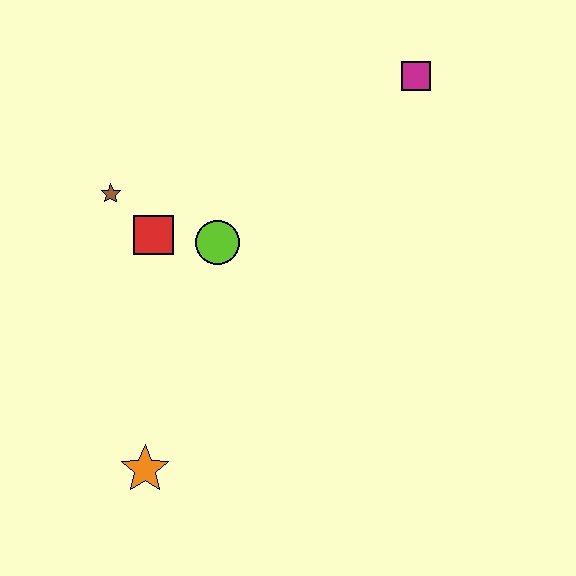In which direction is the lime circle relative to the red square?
The lime circle is to the right of the red square.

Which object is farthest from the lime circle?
The magenta square is farthest from the lime circle.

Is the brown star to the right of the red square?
No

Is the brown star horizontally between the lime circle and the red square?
No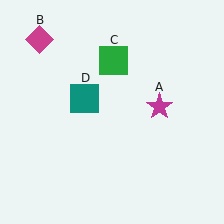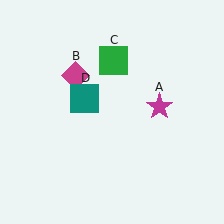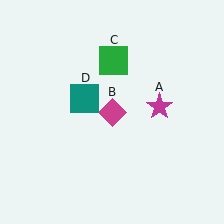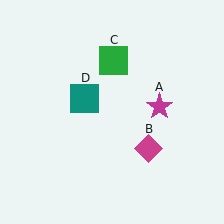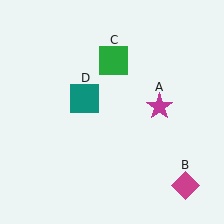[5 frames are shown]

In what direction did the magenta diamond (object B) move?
The magenta diamond (object B) moved down and to the right.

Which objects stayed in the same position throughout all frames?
Magenta star (object A) and green square (object C) and teal square (object D) remained stationary.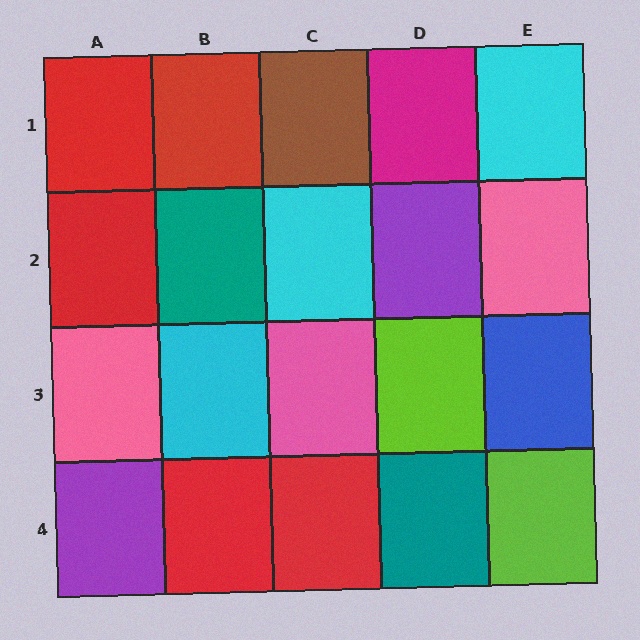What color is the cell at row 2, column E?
Pink.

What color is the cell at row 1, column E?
Cyan.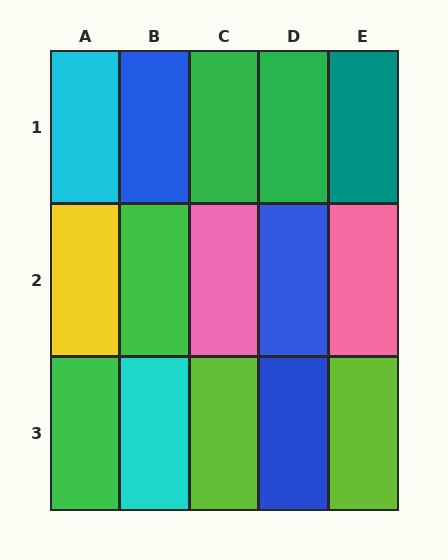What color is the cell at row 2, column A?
Yellow.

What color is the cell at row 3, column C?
Lime.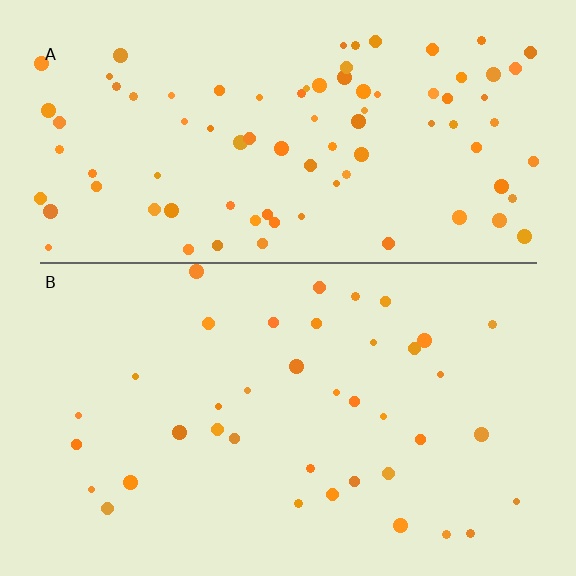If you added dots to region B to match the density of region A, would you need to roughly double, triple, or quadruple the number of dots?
Approximately double.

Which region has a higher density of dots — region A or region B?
A (the top).